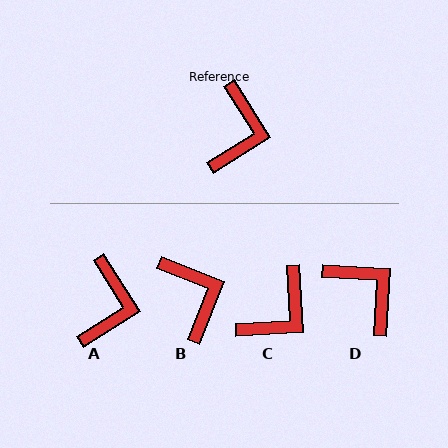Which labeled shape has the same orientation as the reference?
A.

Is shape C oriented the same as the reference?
No, it is off by about 29 degrees.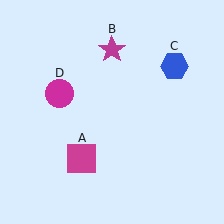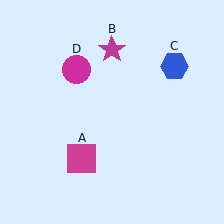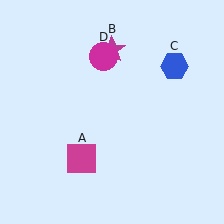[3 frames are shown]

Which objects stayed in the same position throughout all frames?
Magenta square (object A) and magenta star (object B) and blue hexagon (object C) remained stationary.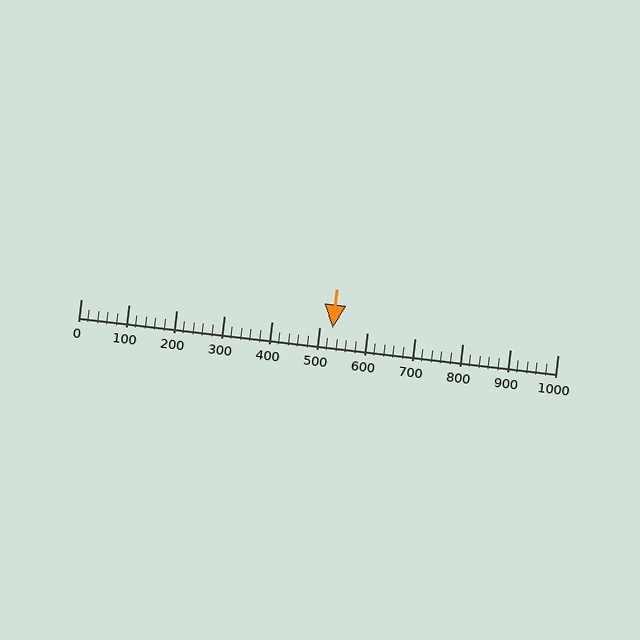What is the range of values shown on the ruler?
The ruler shows values from 0 to 1000.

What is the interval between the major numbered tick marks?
The major tick marks are spaced 100 units apart.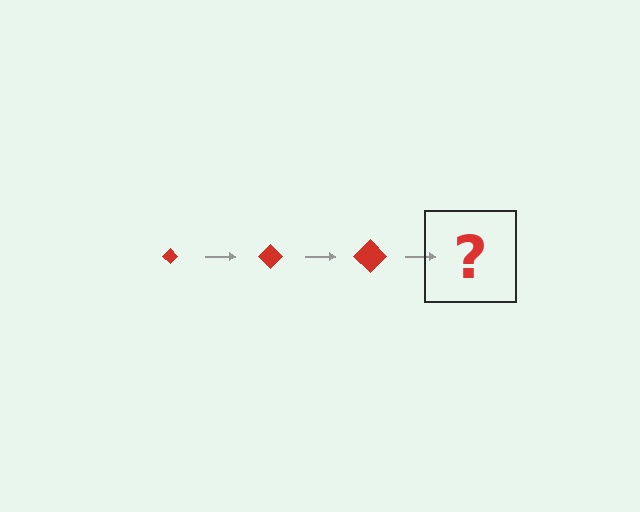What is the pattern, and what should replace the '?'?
The pattern is that the diamond gets progressively larger each step. The '?' should be a red diamond, larger than the previous one.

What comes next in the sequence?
The next element should be a red diamond, larger than the previous one.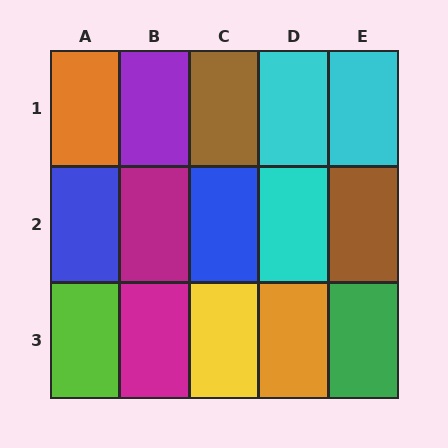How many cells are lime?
1 cell is lime.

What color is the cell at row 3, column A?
Lime.